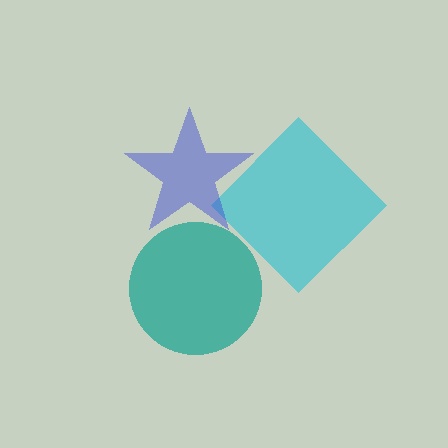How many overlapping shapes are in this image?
There are 3 overlapping shapes in the image.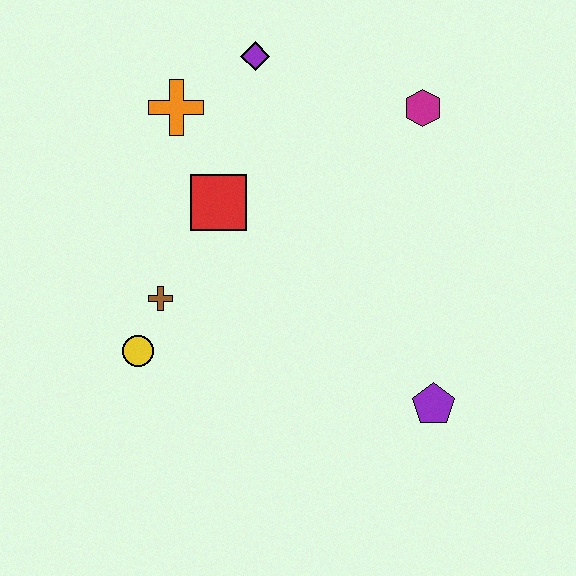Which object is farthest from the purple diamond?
The purple pentagon is farthest from the purple diamond.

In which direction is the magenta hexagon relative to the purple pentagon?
The magenta hexagon is above the purple pentagon.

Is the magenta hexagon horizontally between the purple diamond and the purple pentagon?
Yes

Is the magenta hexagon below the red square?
No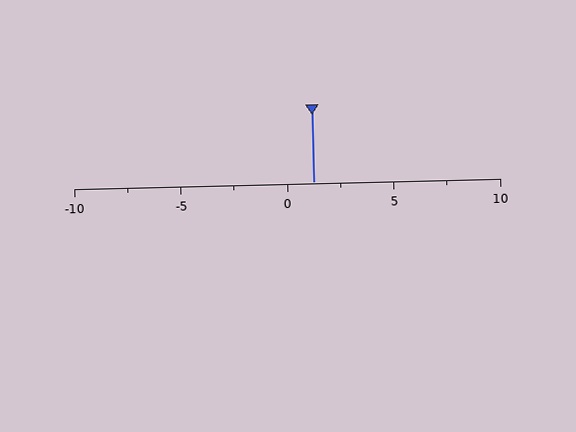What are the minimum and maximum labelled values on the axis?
The axis runs from -10 to 10.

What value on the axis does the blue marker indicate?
The marker indicates approximately 1.2.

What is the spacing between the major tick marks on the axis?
The major ticks are spaced 5 apart.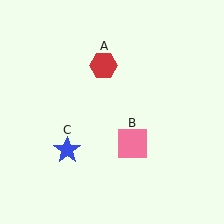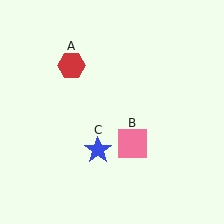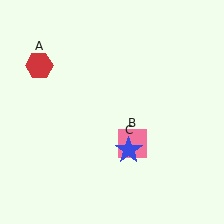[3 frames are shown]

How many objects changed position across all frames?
2 objects changed position: red hexagon (object A), blue star (object C).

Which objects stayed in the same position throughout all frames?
Pink square (object B) remained stationary.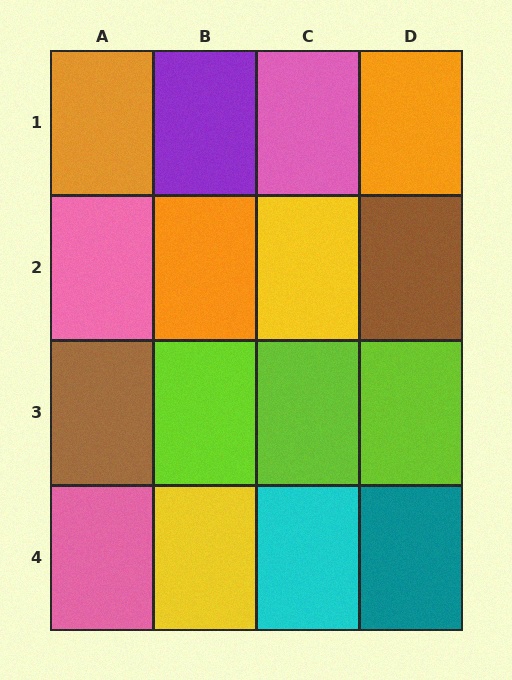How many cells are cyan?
1 cell is cyan.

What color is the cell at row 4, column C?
Cyan.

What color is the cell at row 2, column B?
Orange.